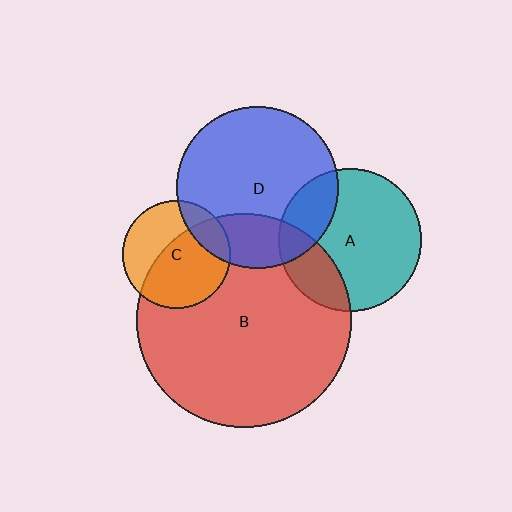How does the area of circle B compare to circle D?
Approximately 1.8 times.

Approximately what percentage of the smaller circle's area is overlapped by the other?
Approximately 25%.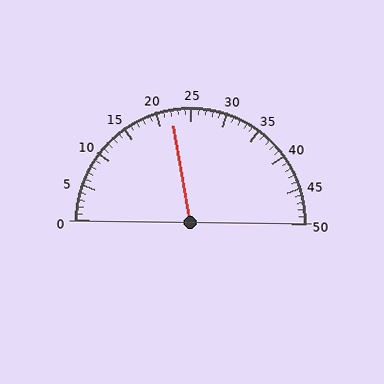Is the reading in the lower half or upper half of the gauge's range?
The reading is in the lower half of the range (0 to 50).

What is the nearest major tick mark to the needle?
The nearest major tick mark is 20.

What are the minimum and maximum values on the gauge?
The gauge ranges from 0 to 50.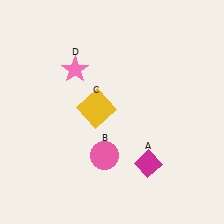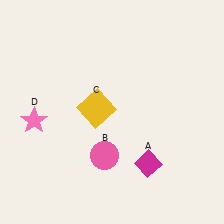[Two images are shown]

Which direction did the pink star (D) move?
The pink star (D) moved down.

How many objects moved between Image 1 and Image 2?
1 object moved between the two images.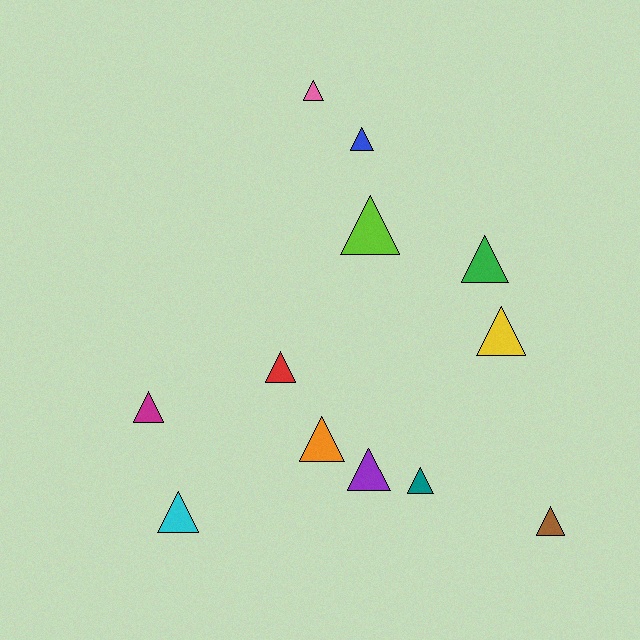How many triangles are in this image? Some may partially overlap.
There are 12 triangles.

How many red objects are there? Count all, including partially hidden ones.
There is 1 red object.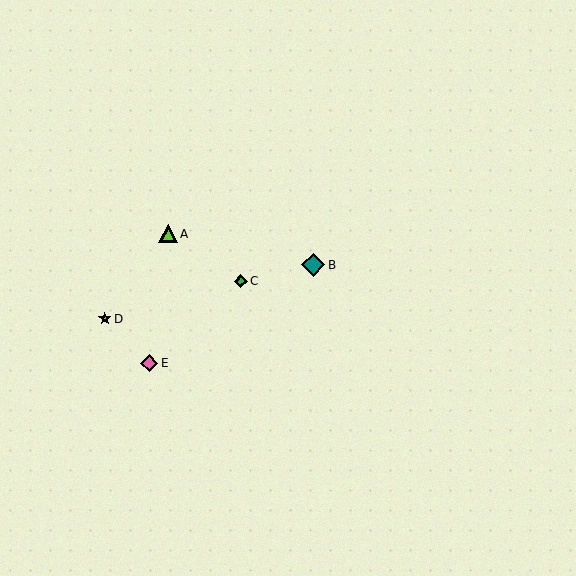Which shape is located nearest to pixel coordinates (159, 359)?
The pink diamond (labeled E) at (149, 363) is nearest to that location.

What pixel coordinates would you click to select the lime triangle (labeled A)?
Click at (168, 234) to select the lime triangle A.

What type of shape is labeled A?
Shape A is a lime triangle.